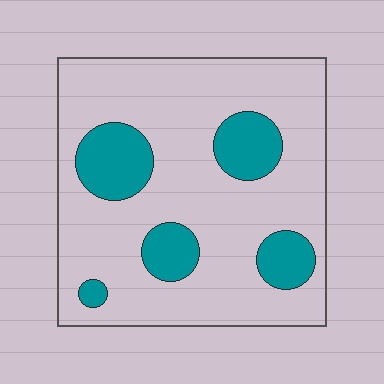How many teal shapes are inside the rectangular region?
5.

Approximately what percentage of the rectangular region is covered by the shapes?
Approximately 20%.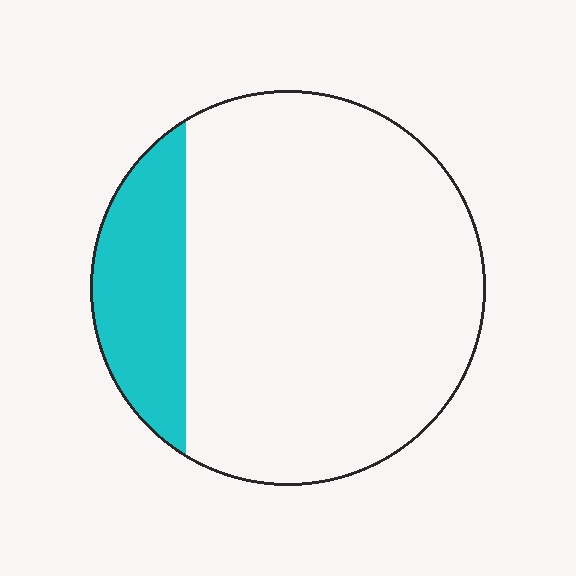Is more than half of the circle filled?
No.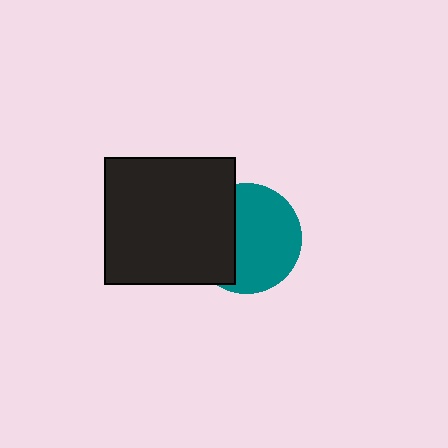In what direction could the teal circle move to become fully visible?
The teal circle could move right. That would shift it out from behind the black rectangle entirely.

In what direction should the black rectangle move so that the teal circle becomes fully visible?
The black rectangle should move left. That is the shortest direction to clear the overlap and leave the teal circle fully visible.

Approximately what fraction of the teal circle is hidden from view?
Roughly 37% of the teal circle is hidden behind the black rectangle.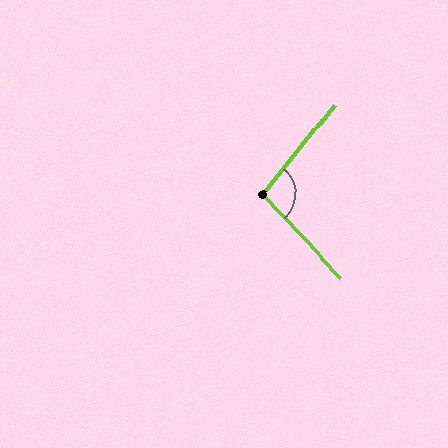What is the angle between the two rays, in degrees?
Approximately 98 degrees.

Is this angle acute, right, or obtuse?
It is obtuse.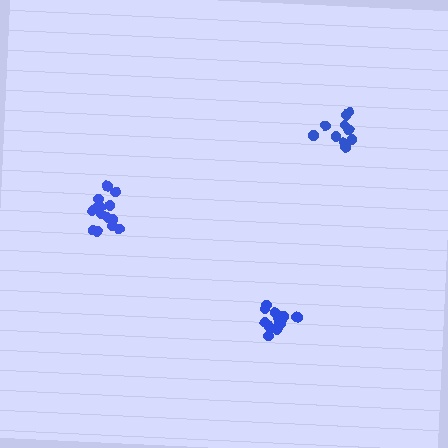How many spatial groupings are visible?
There are 3 spatial groupings.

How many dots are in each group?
Group 1: 14 dots, Group 2: 15 dots, Group 3: 10 dots (39 total).